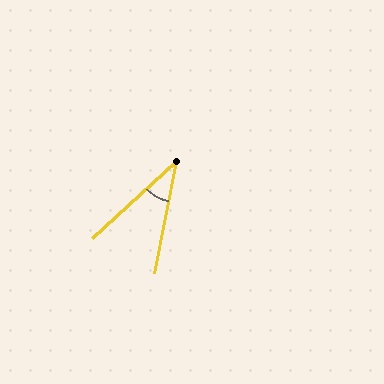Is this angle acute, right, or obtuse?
It is acute.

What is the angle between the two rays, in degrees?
Approximately 37 degrees.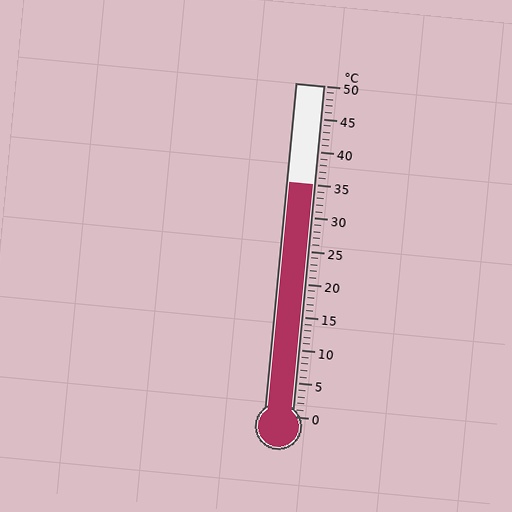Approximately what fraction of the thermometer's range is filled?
The thermometer is filled to approximately 70% of its range.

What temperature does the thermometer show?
The thermometer shows approximately 35°C.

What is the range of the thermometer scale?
The thermometer scale ranges from 0°C to 50°C.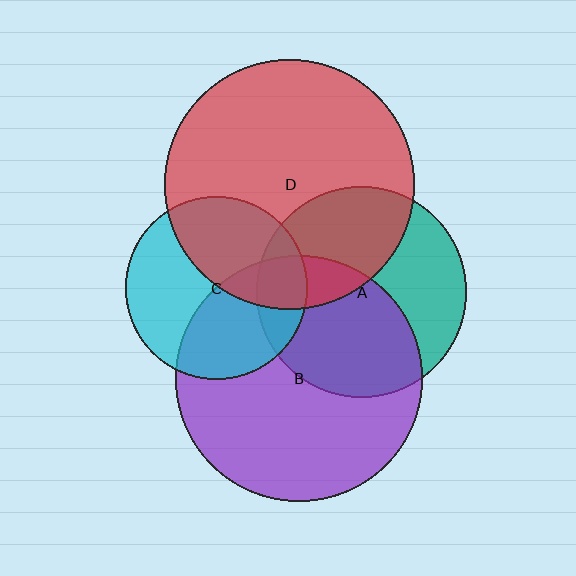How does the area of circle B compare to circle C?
Approximately 1.8 times.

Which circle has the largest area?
Circle D (red).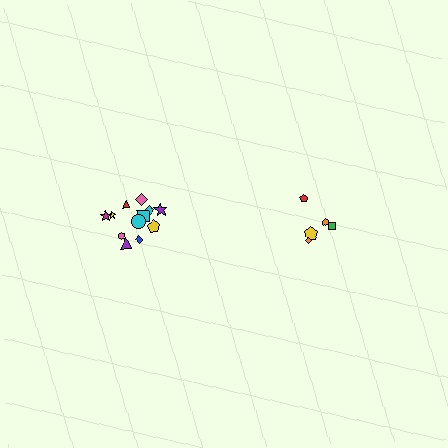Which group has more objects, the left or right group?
The left group.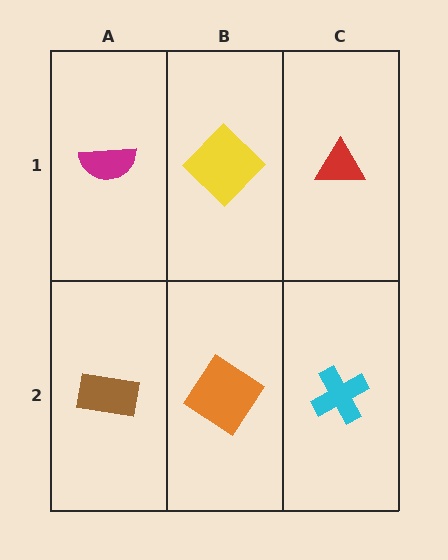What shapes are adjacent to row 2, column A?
A magenta semicircle (row 1, column A), an orange diamond (row 2, column B).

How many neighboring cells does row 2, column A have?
2.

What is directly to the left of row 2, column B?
A brown rectangle.